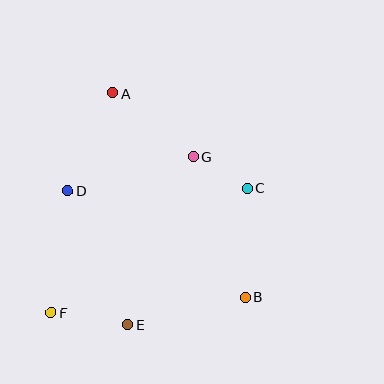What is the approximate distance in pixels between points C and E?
The distance between C and E is approximately 181 pixels.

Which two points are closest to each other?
Points C and G are closest to each other.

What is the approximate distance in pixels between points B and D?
The distance between B and D is approximately 207 pixels.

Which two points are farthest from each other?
Points A and B are farthest from each other.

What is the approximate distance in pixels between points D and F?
The distance between D and F is approximately 123 pixels.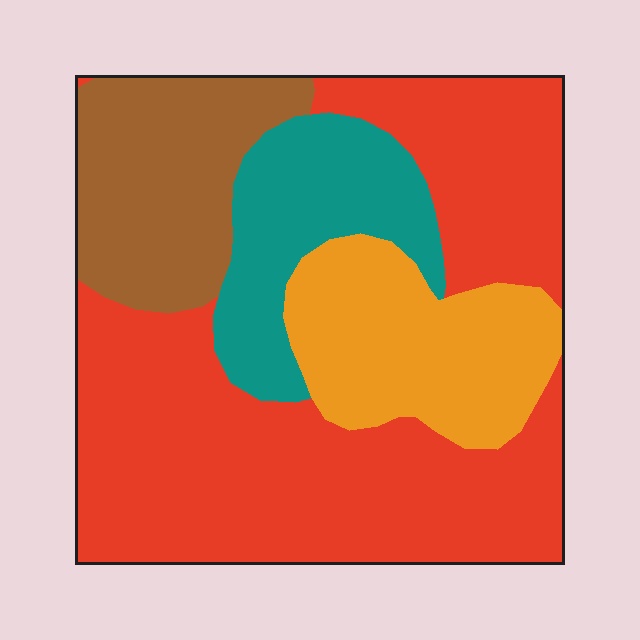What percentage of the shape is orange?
Orange covers around 15% of the shape.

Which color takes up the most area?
Red, at roughly 50%.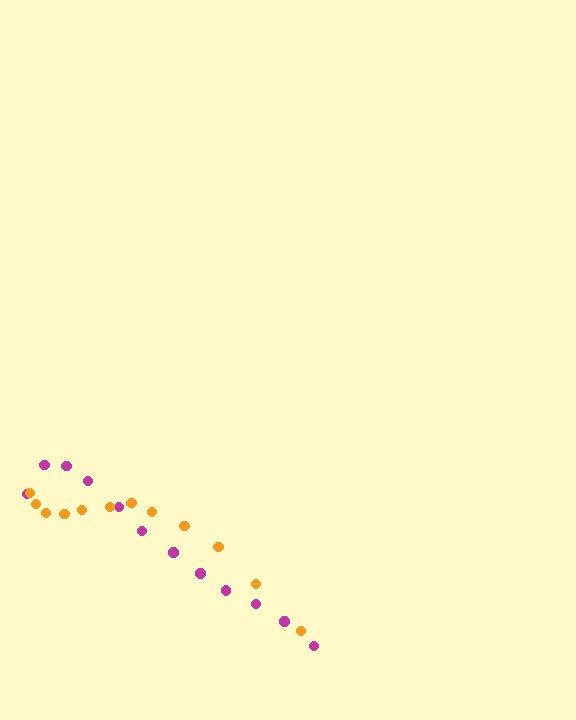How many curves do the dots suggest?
There are 2 distinct paths.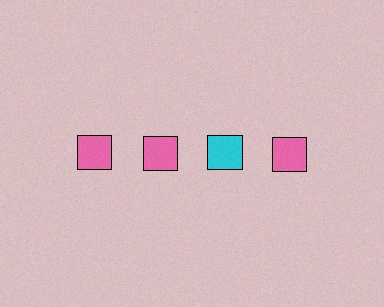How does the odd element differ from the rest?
It has a different color: cyan instead of pink.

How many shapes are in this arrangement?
There are 4 shapes arranged in a grid pattern.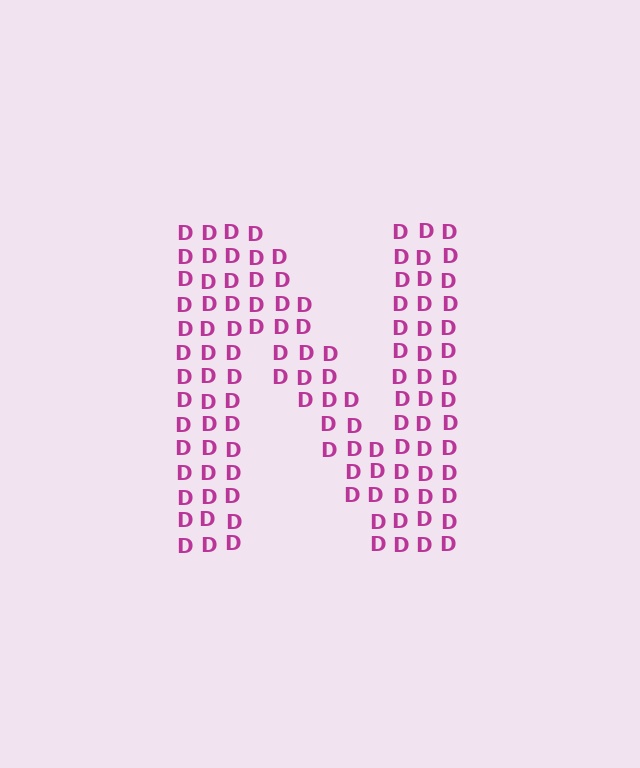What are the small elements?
The small elements are letter D's.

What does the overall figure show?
The overall figure shows the letter N.